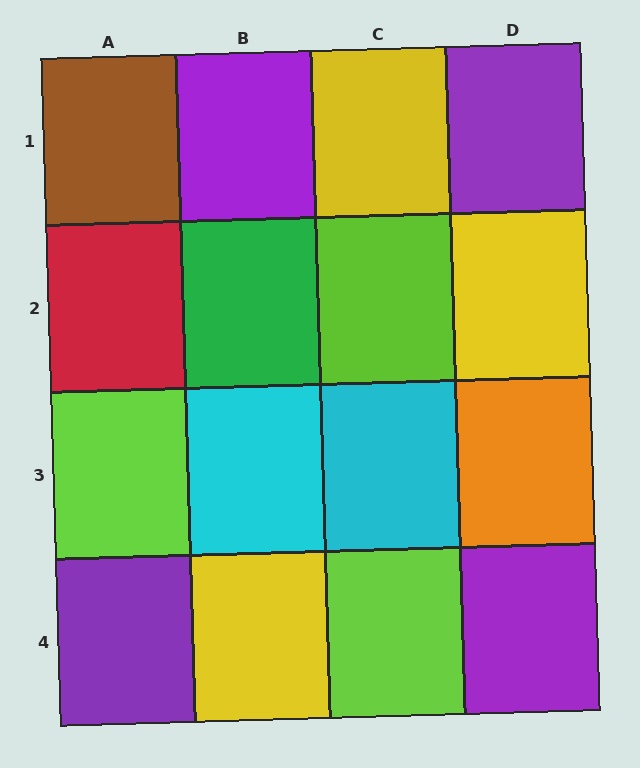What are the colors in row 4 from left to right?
Purple, yellow, lime, purple.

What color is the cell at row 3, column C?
Cyan.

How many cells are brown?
1 cell is brown.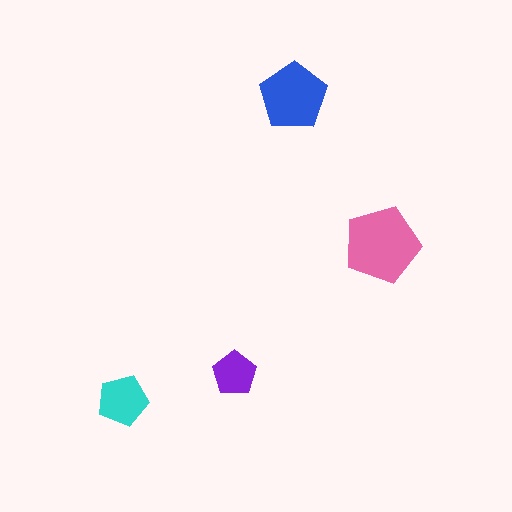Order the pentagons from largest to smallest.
the pink one, the blue one, the cyan one, the purple one.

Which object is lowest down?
The cyan pentagon is bottommost.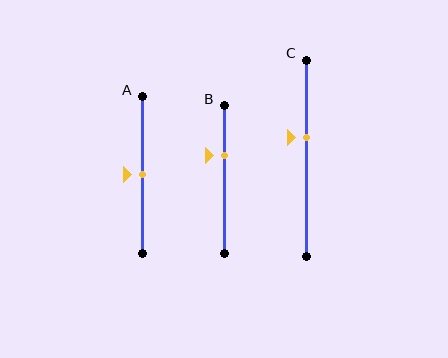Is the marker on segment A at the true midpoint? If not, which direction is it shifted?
Yes, the marker on segment A is at the true midpoint.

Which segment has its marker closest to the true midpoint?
Segment A has its marker closest to the true midpoint.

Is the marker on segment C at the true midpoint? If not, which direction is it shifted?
No, the marker on segment C is shifted upward by about 11% of the segment length.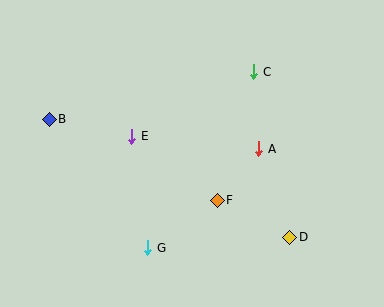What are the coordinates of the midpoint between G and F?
The midpoint between G and F is at (183, 224).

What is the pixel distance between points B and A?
The distance between B and A is 212 pixels.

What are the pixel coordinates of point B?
Point B is at (49, 119).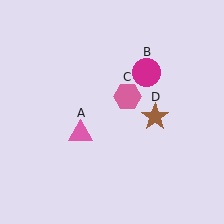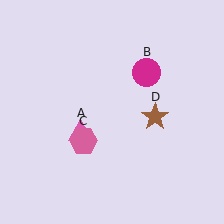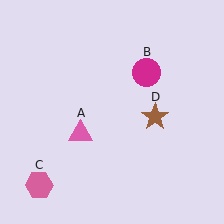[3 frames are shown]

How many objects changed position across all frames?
1 object changed position: pink hexagon (object C).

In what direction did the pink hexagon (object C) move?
The pink hexagon (object C) moved down and to the left.